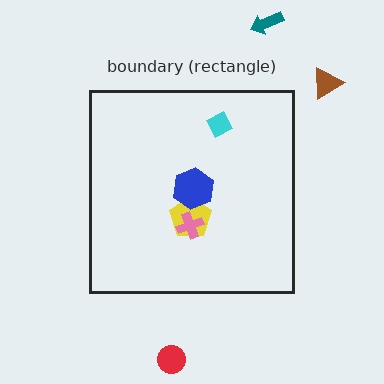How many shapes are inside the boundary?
4 inside, 3 outside.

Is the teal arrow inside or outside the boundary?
Outside.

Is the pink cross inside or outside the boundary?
Inside.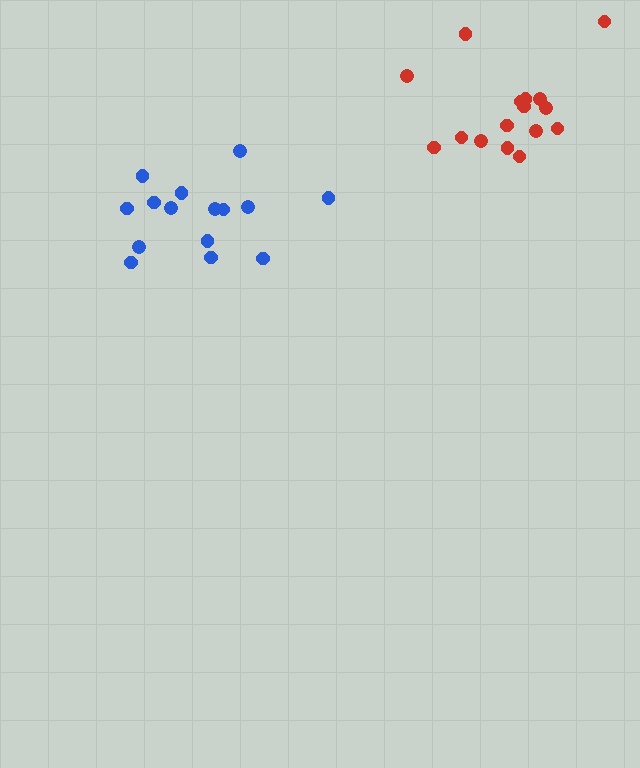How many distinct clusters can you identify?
There are 2 distinct clusters.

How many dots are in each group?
Group 1: 15 dots, Group 2: 16 dots (31 total).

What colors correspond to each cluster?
The clusters are colored: blue, red.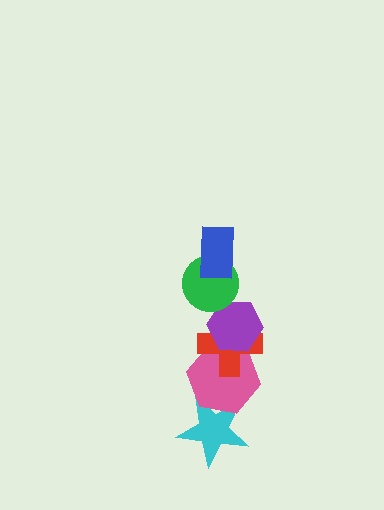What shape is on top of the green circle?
The blue rectangle is on top of the green circle.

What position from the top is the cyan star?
The cyan star is 6th from the top.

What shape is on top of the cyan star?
The pink hexagon is on top of the cyan star.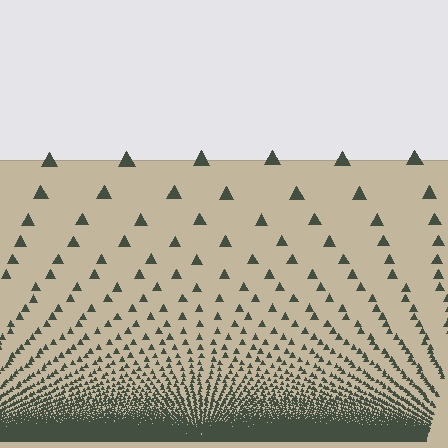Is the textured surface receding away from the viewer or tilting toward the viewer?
The surface appears to tilt toward the viewer. Texture elements get larger and sparser toward the top.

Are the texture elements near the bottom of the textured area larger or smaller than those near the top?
Smaller. The gradient is inverted — elements near the bottom are smaller and denser.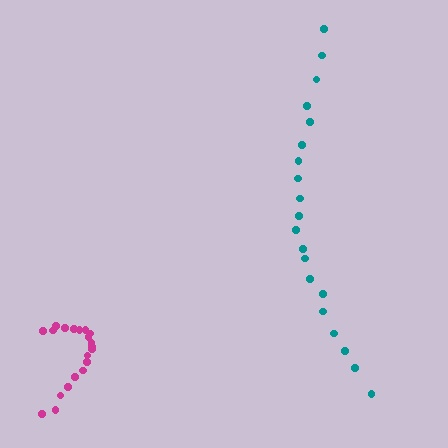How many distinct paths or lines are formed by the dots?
There are 2 distinct paths.